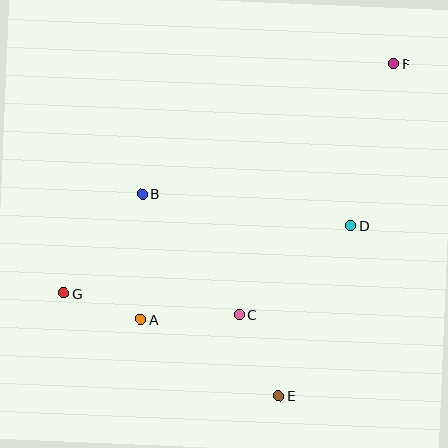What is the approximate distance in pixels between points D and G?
The distance between D and G is approximately 295 pixels.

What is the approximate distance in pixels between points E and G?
The distance between E and G is approximately 238 pixels.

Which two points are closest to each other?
Points A and G are closest to each other.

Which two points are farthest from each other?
Points F and G are farthest from each other.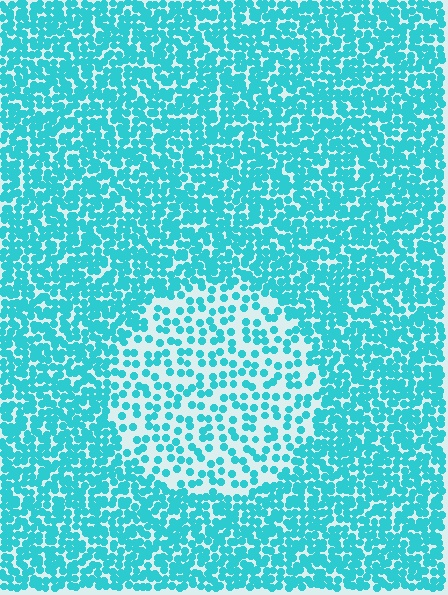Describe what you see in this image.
The image contains small cyan elements arranged at two different densities. A circle-shaped region is visible where the elements are less densely packed than the surrounding area.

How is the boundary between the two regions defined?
The boundary is defined by a change in element density (approximately 2.2x ratio). All elements are the same color, size, and shape.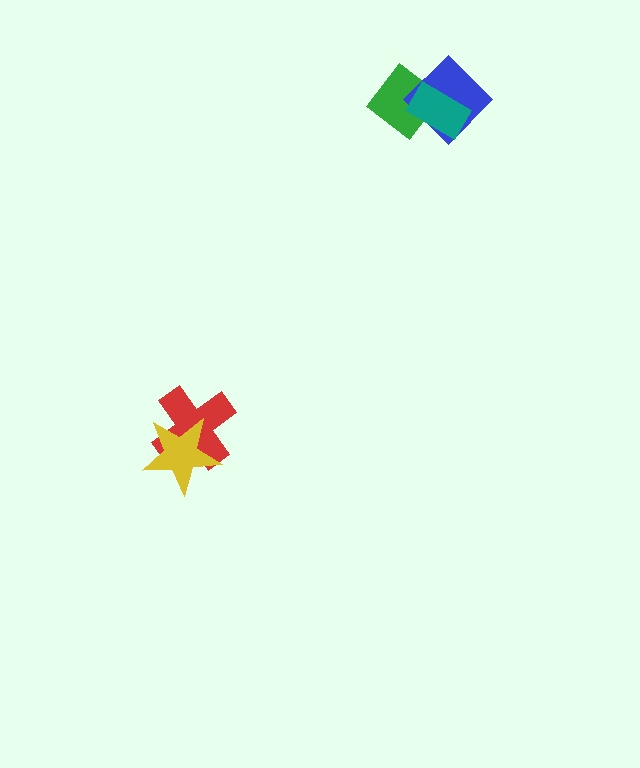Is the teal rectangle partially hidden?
No, no other shape covers it.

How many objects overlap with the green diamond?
2 objects overlap with the green diamond.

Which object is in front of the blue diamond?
The teal rectangle is in front of the blue diamond.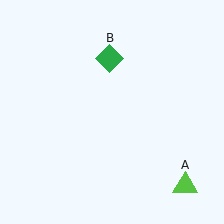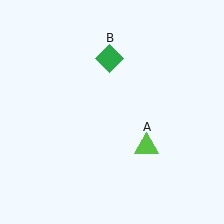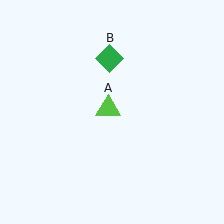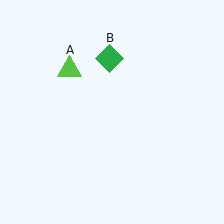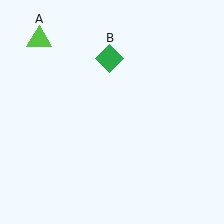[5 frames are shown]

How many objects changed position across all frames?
1 object changed position: lime triangle (object A).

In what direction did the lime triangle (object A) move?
The lime triangle (object A) moved up and to the left.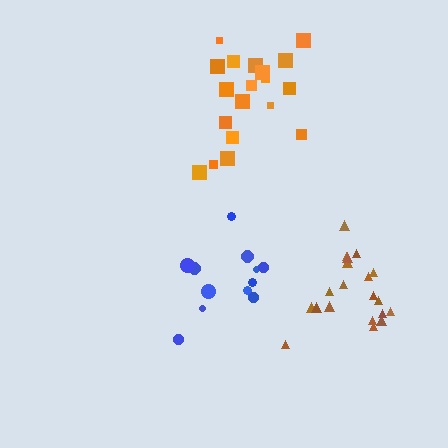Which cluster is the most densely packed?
Brown.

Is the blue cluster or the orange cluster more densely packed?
Blue.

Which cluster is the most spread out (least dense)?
Orange.